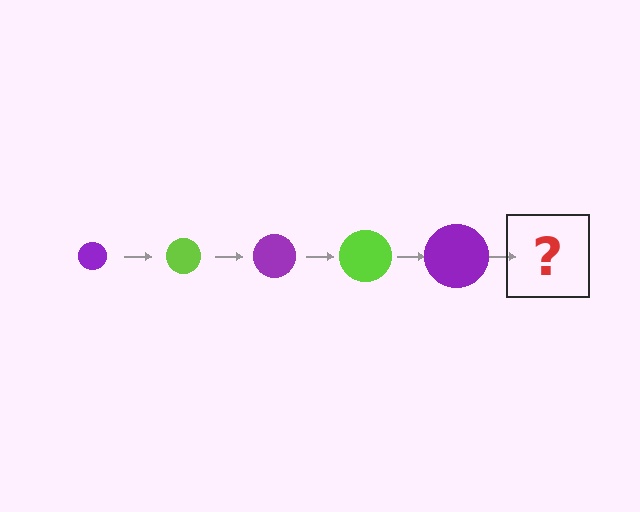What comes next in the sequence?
The next element should be a lime circle, larger than the previous one.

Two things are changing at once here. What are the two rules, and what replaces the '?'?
The two rules are that the circle grows larger each step and the color cycles through purple and lime. The '?' should be a lime circle, larger than the previous one.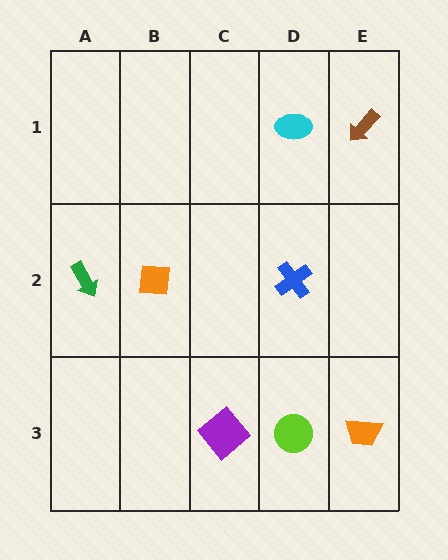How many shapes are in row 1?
2 shapes.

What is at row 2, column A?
A green arrow.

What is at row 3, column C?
A purple diamond.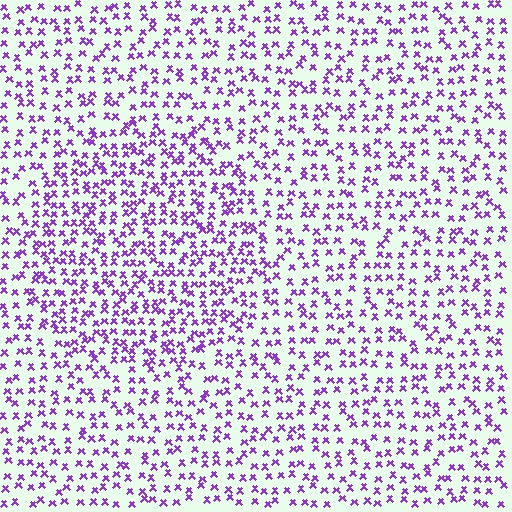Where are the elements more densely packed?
The elements are more densely packed inside the circle boundary.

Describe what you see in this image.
The image contains small purple elements arranged at two different densities. A circle-shaped region is visible where the elements are more densely packed than the surrounding area.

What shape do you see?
I see a circle.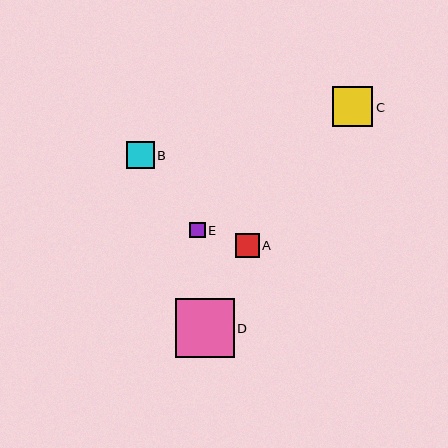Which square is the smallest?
Square E is the smallest with a size of approximately 15 pixels.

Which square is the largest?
Square D is the largest with a size of approximately 58 pixels.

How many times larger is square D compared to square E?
Square D is approximately 3.8 times the size of square E.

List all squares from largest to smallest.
From largest to smallest: D, C, B, A, E.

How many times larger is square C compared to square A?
Square C is approximately 1.7 times the size of square A.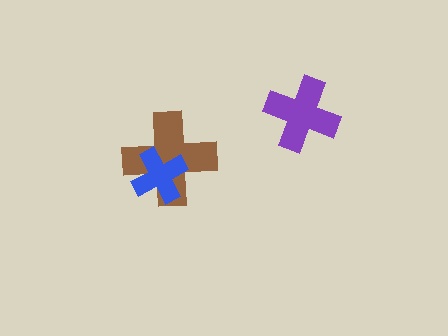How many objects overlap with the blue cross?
1 object overlaps with the blue cross.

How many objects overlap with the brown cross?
1 object overlaps with the brown cross.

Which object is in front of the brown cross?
The blue cross is in front of the brown cross.